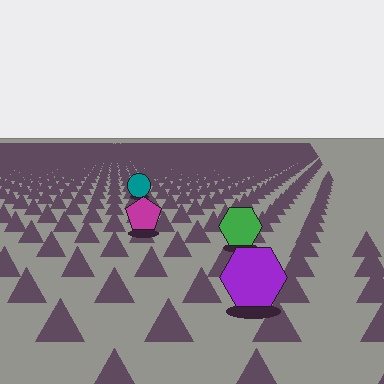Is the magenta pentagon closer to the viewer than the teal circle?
Yes. The magenta pentagon is closer — you can tell from the texture gradient: the ground texture is coarser near it.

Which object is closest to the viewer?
The purple hexagon is closest. The texture marks near it are larger and more spread out.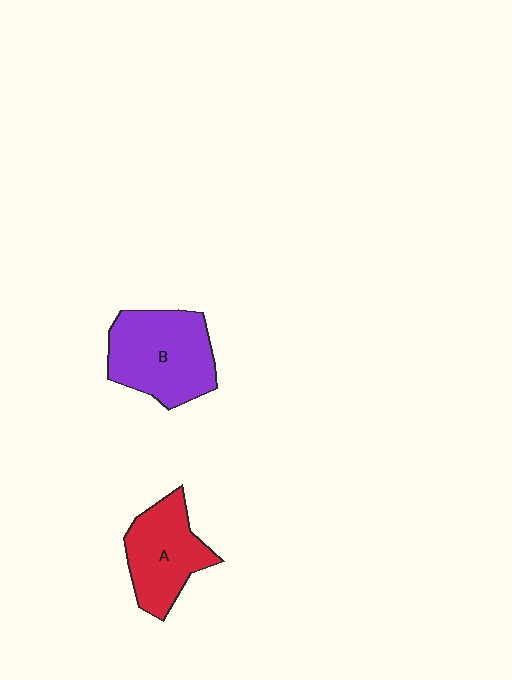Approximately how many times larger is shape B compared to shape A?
Approximately 1.3 times.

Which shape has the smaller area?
Shape A (red).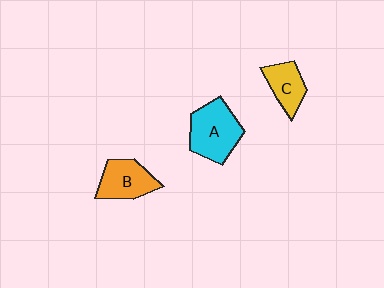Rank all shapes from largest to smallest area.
From largest to smallest: A (cyan), B (orange), C (yellow).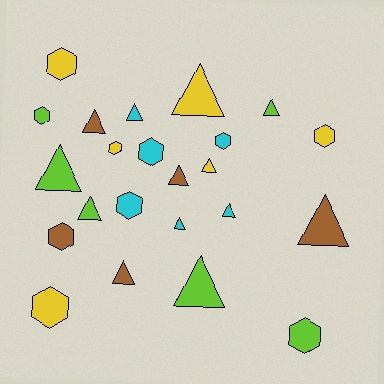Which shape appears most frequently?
Triangle, with 13 objects.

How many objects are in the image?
There are 23 objects.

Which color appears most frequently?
Cyan, with 6 objects.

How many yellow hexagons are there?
There are 4 yellow hexagons.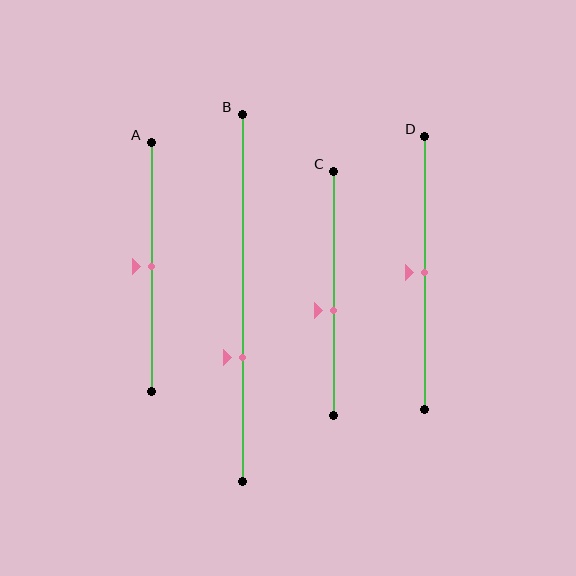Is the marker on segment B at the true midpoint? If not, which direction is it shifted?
No, the marker on segment B is shifted downward by about 16% of the segment length.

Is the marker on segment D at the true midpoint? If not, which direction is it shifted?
Yes, the marker on segment D is at the true midpoint.